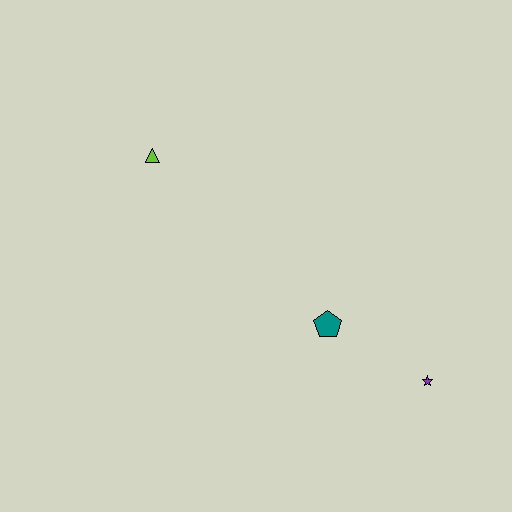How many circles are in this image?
There are no circles.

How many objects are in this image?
There are 3 objects.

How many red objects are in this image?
There are no red objects.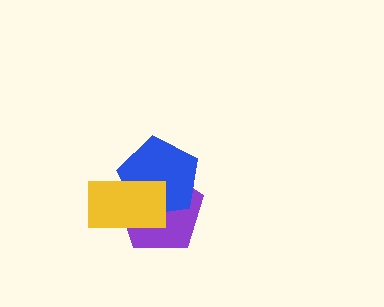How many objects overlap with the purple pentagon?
2 objects overlap with the purple pentagon.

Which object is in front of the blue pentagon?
The yellow rectangle is in front of the blue pentagon.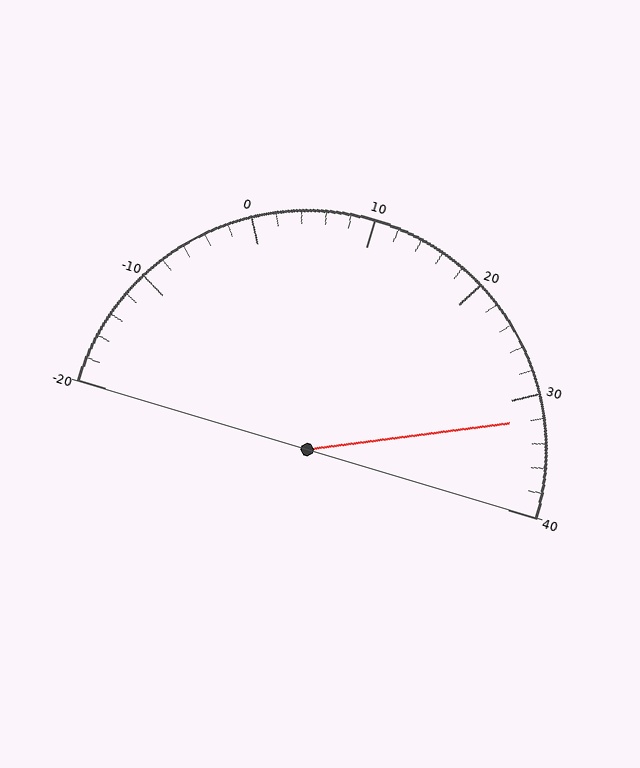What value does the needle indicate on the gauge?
The needle indicates approximately 32.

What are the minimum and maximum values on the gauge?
The gauge ranges from -20 to 40.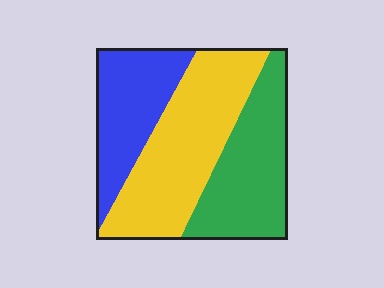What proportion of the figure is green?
Green covers roughly 30% of the figure.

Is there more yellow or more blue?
Yellow.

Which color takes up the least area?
Blue, at roughly 25%.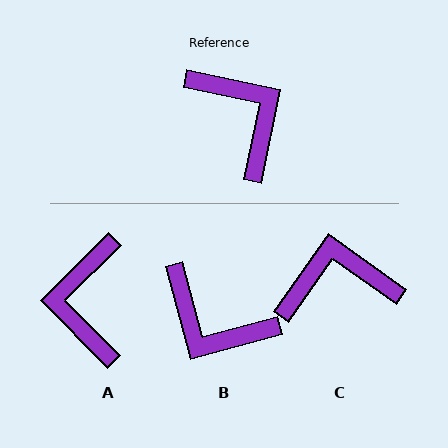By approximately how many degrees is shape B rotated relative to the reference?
Approximately 153 degrees clockwise.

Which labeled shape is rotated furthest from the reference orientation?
B, about 153 degrees away.